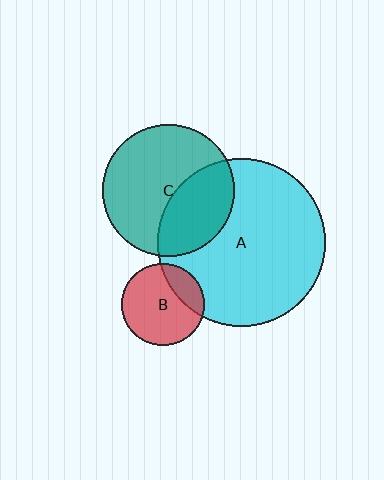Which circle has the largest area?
Circle A (cyan).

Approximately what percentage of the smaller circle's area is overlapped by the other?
Approximately 25%.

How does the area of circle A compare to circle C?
Approximately 1.6 times.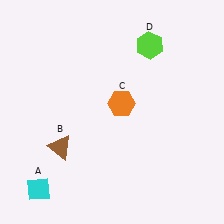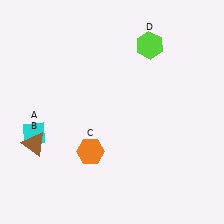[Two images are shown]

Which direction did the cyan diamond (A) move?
The cyan diamond (A) moved up.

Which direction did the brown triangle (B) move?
The brown triangle (B) moved left.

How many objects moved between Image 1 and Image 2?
3 objects moved between the two images.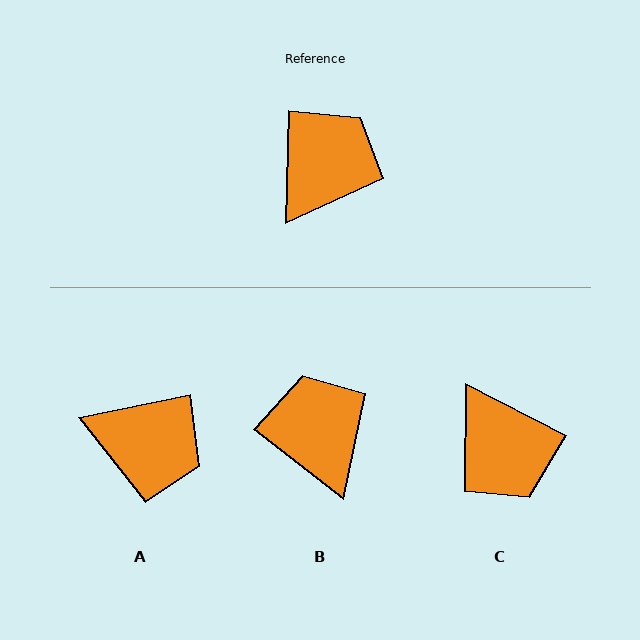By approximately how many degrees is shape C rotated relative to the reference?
Approximately 115 degrees clockwise.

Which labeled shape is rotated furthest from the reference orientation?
C, about 115 degrees away.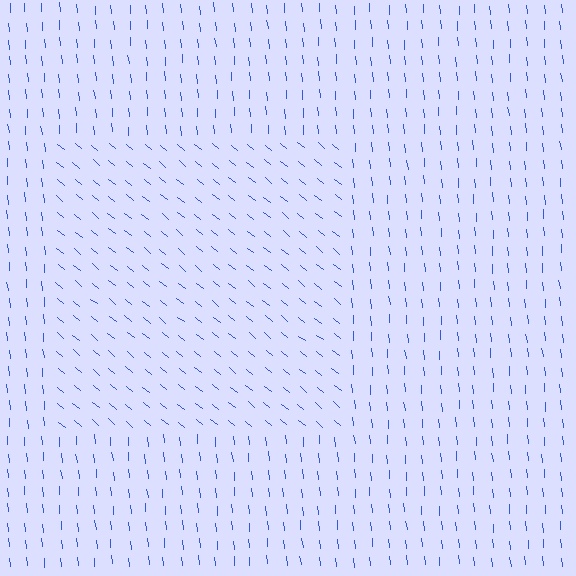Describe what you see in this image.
The image is filled with small blue line segments. A rectangle region in the image has lines oriented differently from the surrounding lines, creating a visible texture boundary.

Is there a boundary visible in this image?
Yes, there is a texture boundary formed by a change in line orientation.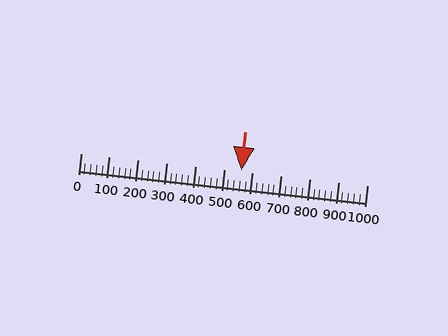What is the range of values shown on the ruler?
The ruler shows values from 0 to 1000.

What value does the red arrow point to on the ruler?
The red arrow points to approximately 560.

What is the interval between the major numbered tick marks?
The major tick marks are spaced 100 units apart.